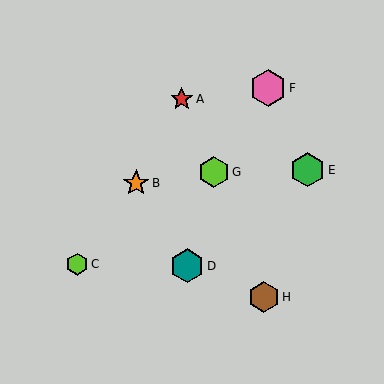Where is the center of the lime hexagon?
The center of the lime hexagon is at (77, 264).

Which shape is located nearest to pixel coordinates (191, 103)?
The red star (labeled A) at (182, 99) is nearest to that location.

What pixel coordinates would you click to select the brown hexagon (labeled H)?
Click at (264, 297) to select the brown hexagon H.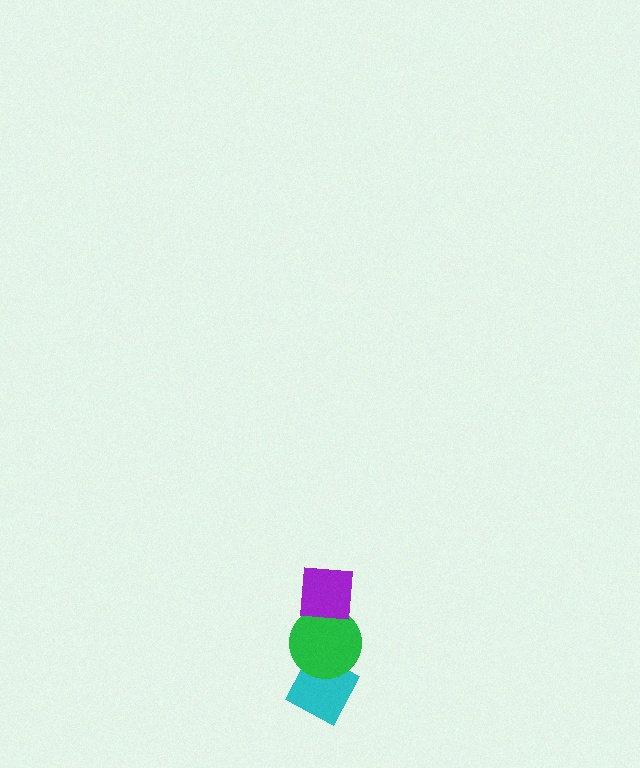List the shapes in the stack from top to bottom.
From top to bottom: the purple square, the green circle, the cyan diamond.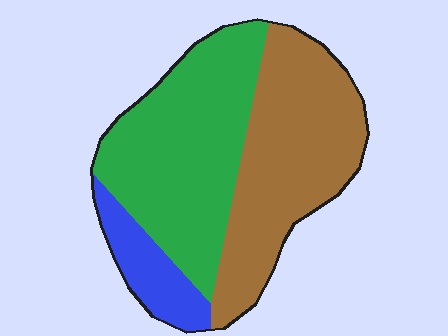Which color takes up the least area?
Blue, at roughly 10%.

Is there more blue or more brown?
Brown.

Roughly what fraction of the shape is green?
Green covers 45% of the shape.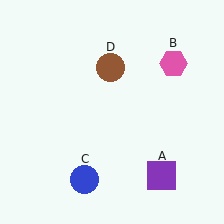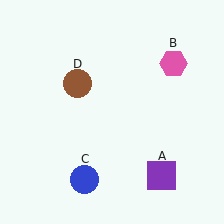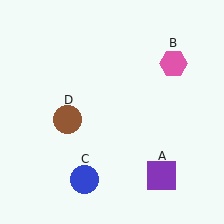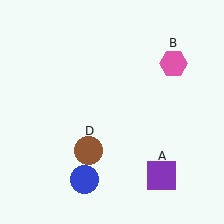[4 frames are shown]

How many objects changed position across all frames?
1 object changed position: brown circle (object D).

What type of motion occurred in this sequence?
The brown circle (object D) rotated counterclockwise around the center of the scene.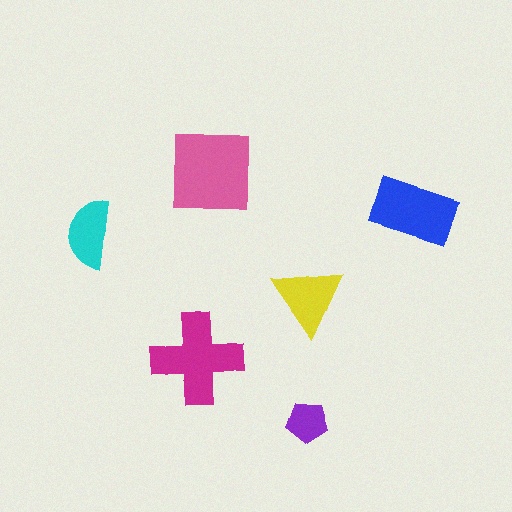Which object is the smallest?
The purple pentagon.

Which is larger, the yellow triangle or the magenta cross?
The magenta cross.